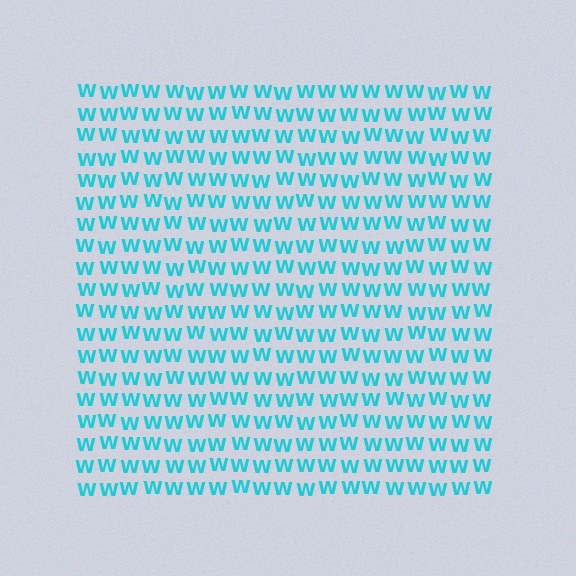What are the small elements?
The small elements are letter W's.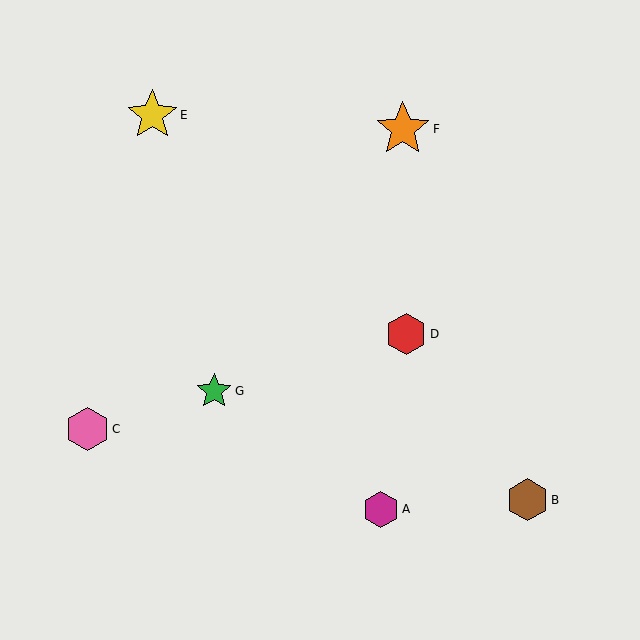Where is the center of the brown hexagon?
The center of the brown hexagon is at (527, 500).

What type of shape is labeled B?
Shape B is a brown hexagon.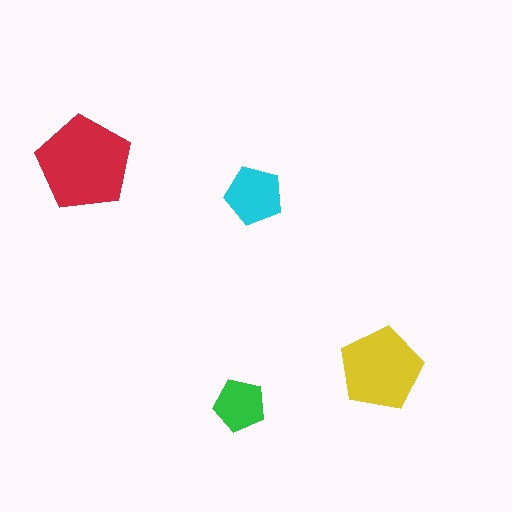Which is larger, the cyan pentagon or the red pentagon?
The red one.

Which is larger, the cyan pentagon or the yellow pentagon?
The yellow one.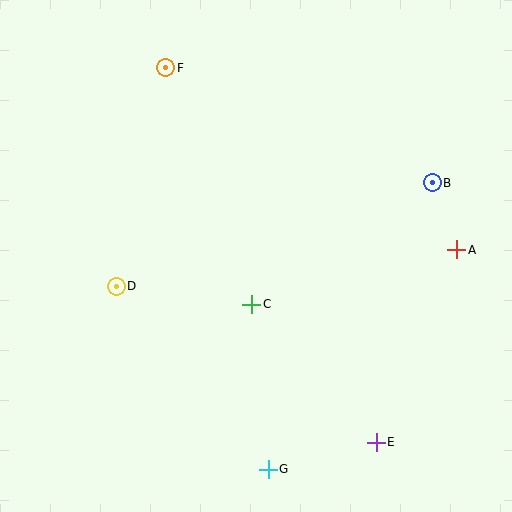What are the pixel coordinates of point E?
Point E is at (376, 442).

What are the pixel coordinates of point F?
Point F is at (166, 68).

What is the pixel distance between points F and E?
The distance between F and E is 430 pixels.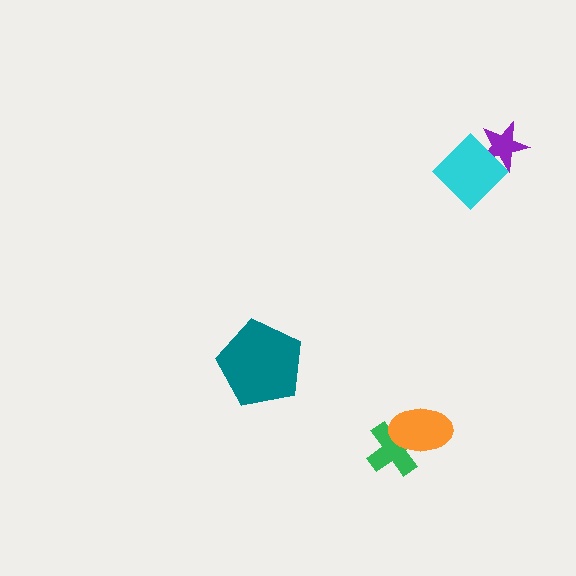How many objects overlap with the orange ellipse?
1 object overlaps with the orange ellipse.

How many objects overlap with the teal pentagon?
0 objects overlap with the teal pentagon.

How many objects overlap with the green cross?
1 object overlaps with the green cross.